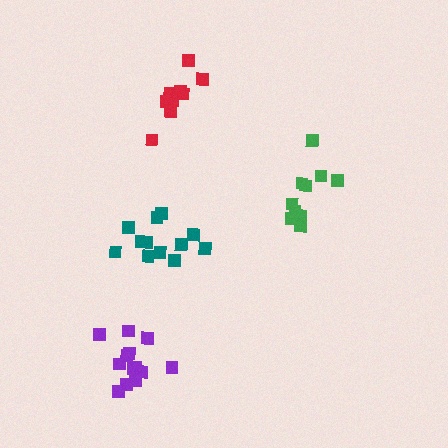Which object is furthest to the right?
The green cluster is rightmost.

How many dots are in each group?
Group 1: 12 dots, Group 2: 10 dots, Group 3: 11 dots, Group 4: 13 dots (46 total).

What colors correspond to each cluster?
The clusters are colored: teal, green, red, purple.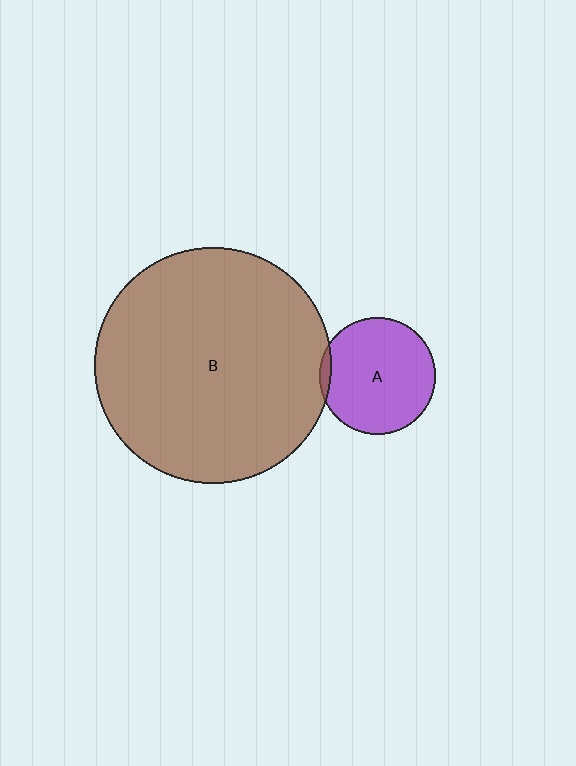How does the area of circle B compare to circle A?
Approximately 4.1 times.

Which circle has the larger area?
Circle B (brown).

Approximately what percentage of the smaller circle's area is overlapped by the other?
Approximately 5%.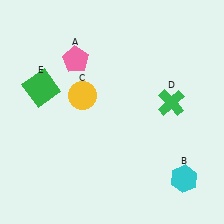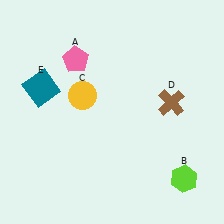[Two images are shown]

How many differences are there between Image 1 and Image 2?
There are 3 differences between the two images.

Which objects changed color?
B changed from cyan to lime. D changed from green to brown. E changed from green to teal.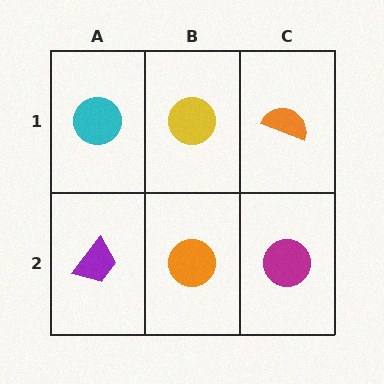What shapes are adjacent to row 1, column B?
An orange circle (row 2, column B), a cyan circle (row 1, column A), an orange semicircle (row 1, column C).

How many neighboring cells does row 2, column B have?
3.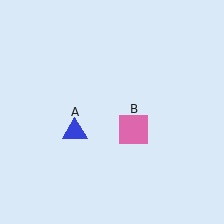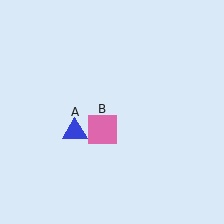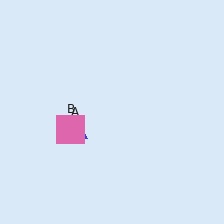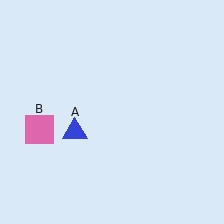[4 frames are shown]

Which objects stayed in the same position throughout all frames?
Blue triangle (object A) remained stationary.